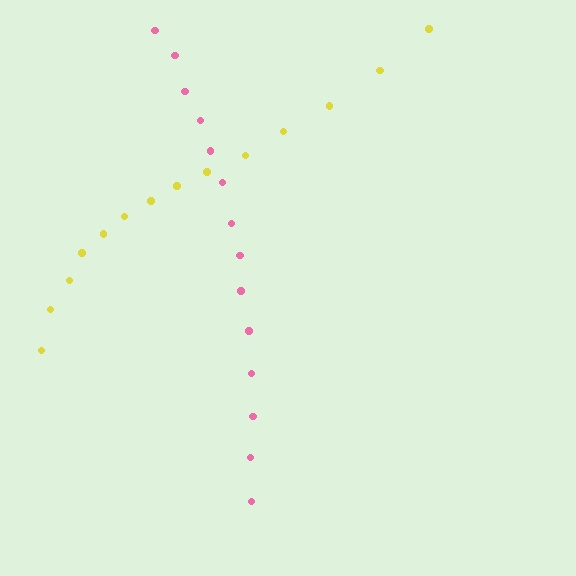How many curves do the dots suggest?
There are 2 distinct paths.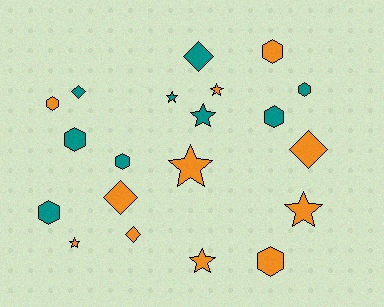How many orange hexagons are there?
There are 3 orange hexagons.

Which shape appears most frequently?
Hexagon, with 8 objects.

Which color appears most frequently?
Orange, with 11 objects.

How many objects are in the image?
There are 20 objects.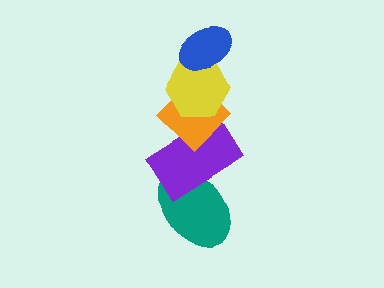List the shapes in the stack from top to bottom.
From top to bottom: the blue ellipse, the yellow hexagon, the orange diamond, the purple rectangle, the teal ellipse.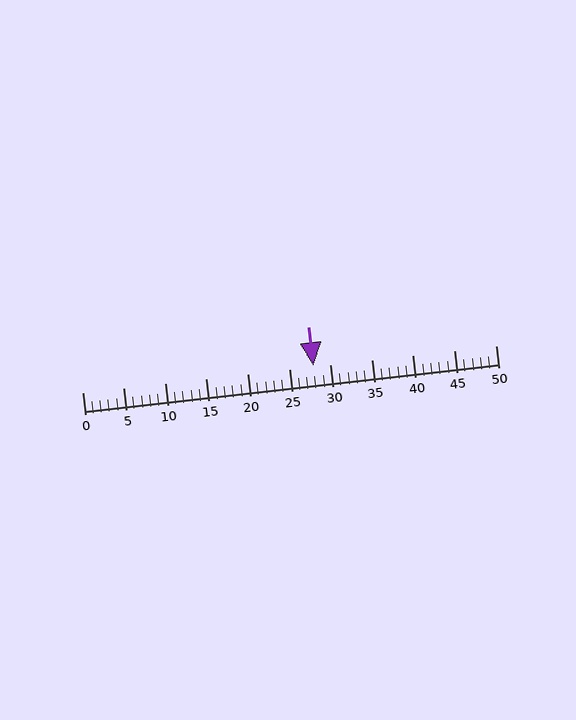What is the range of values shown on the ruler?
The ruler shows values from 0 to 50.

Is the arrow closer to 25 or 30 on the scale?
The arrow is closer to 30.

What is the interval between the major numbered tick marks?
The major tick marks are spaced 5 units apart.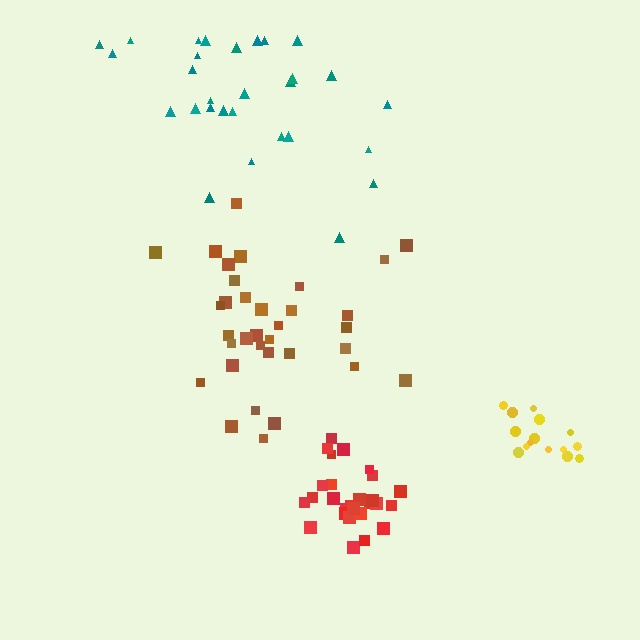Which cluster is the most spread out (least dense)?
Teal.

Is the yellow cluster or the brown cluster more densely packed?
Yellow.